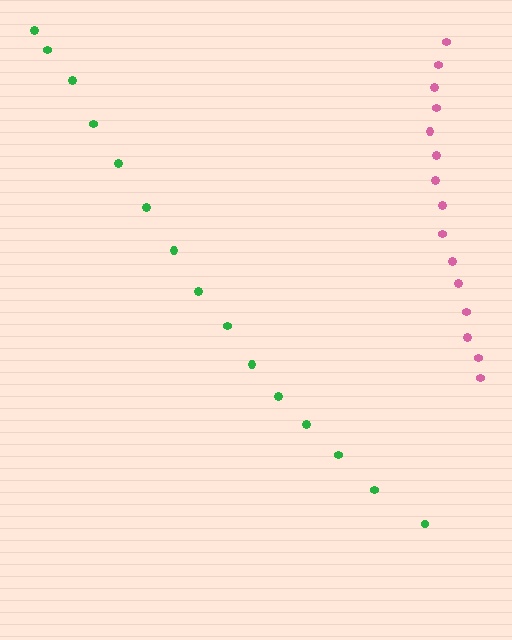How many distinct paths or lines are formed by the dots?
There are 2 distinct paths.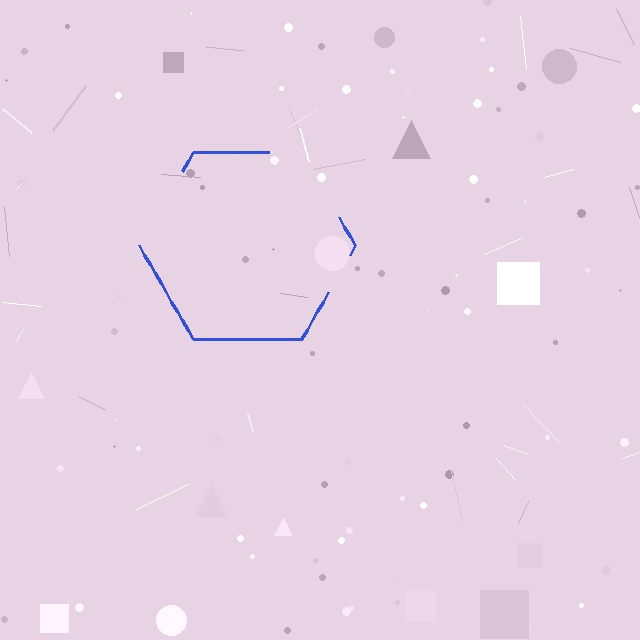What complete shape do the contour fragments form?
The contour fragments form a hexagon.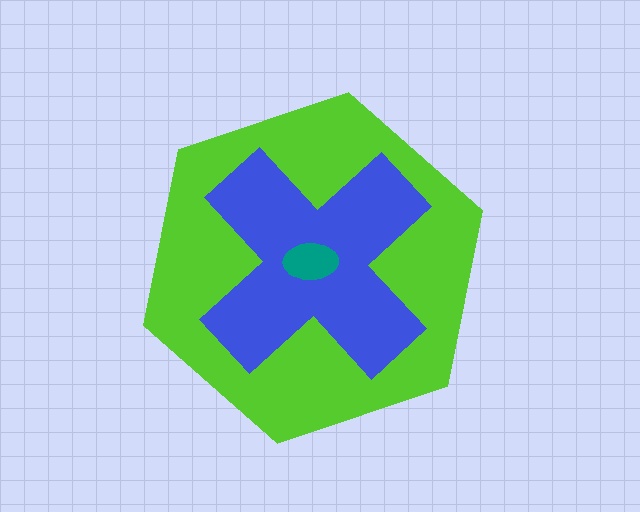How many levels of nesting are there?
3.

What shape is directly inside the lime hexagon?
The blue cross.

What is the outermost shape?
The lime hexagon.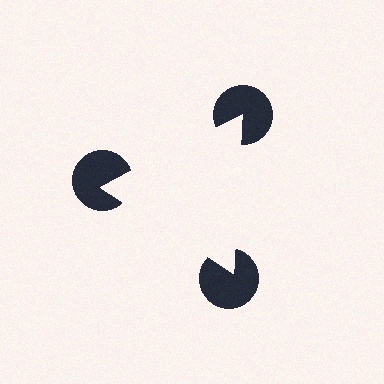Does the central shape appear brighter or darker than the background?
It typically appears slightly brighter than the background, even though no actual brightness change is drawn.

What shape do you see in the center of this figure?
An illusory triangle — its edges are inferred from the aligned wedge cuts in the pac-man discs, not physically drawn.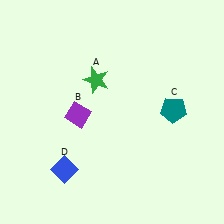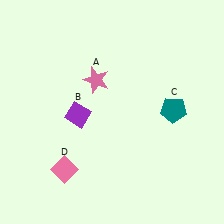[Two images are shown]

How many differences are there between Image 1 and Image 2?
There are 2 differences between the two images.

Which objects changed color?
A changed from green to pink. D changed from blue to pink.